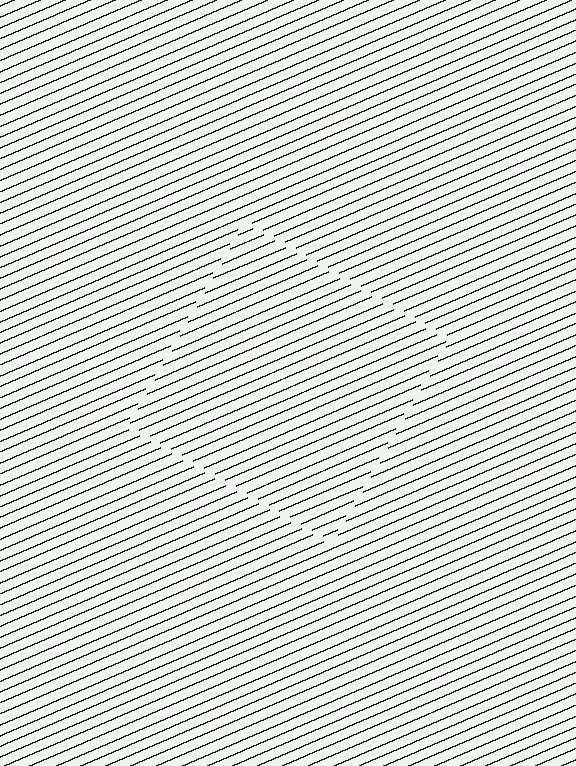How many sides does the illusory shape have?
4 sides — the line-ends trace a square.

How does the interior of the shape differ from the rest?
The interior of the shape contains the same grating, shifted by half a period — the contour is defined by the phase discontinuity where line-ends from the inner and outer gratings abut.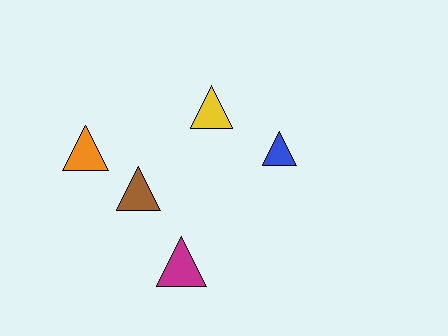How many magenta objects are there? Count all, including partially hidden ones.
There is 1 magenta object.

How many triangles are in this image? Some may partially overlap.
There are 5 triangles.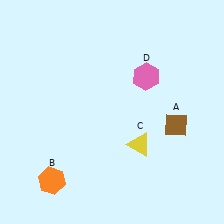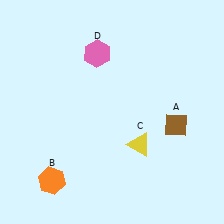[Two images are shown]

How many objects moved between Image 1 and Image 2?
1 object moved between the two images.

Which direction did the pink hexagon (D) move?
The pink hexagon (D) moved left.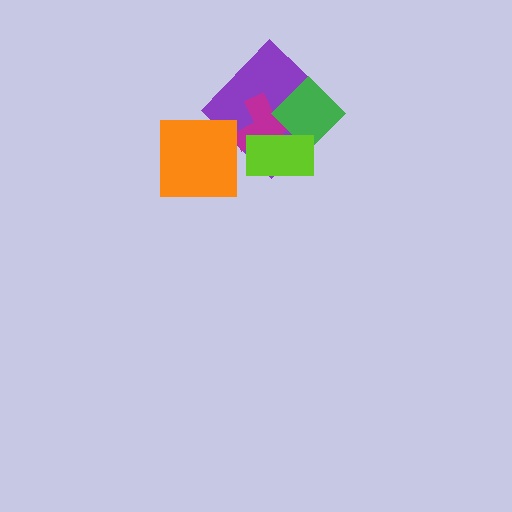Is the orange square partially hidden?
No, no other shape covers it.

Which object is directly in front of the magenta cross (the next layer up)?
The green diamond is directly in front of the magenta cross.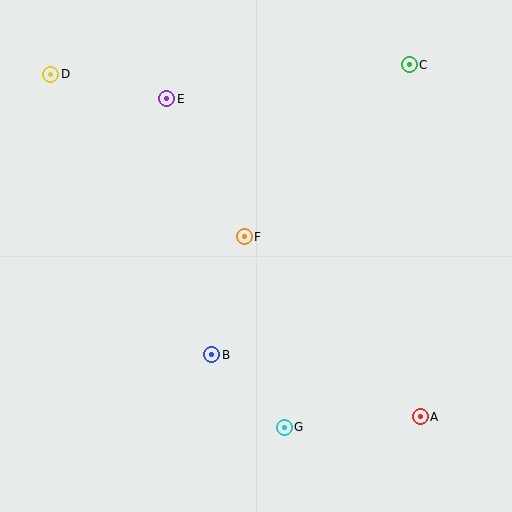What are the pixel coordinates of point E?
Point E is at (167, 99).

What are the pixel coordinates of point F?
Point F is at (244, 237).